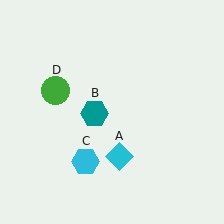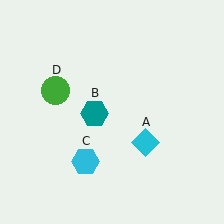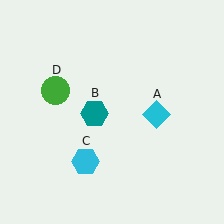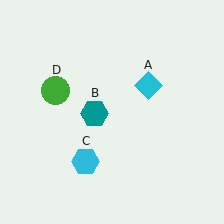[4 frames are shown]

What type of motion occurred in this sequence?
The cyan diamond (object A) rotated counterclockwise around the center of the scene.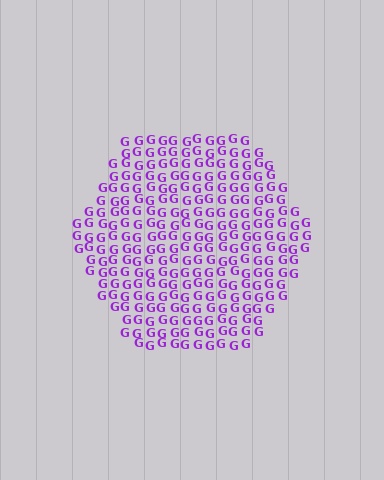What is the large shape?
The large shape is a hexagon.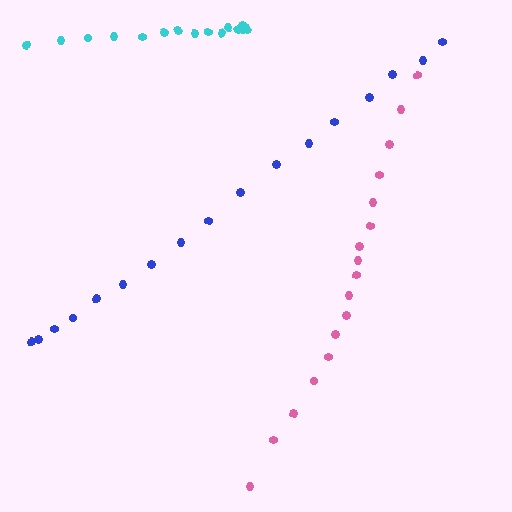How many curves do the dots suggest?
There are 3 distinct paths.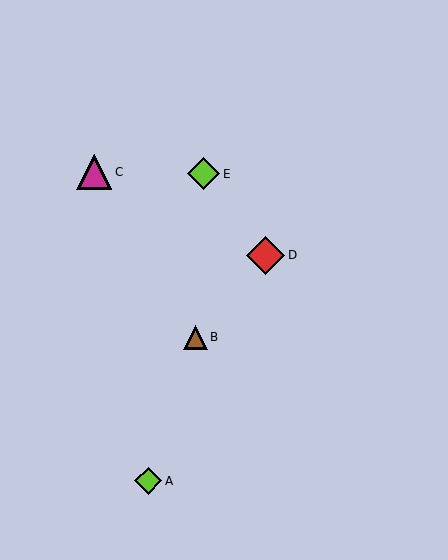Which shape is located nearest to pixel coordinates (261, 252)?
The red diamond (labeled D) at (266, 255) is nearest to that location.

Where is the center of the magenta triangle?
The center of the magenta triangle is at (94, 172).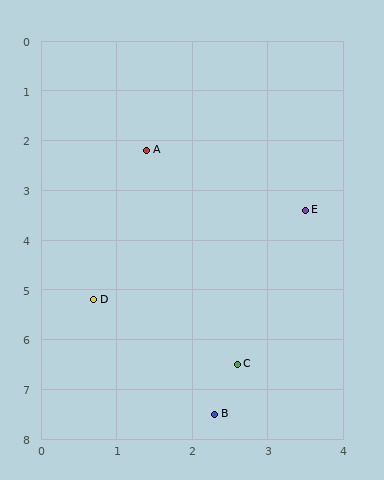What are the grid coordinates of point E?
Point E is at approximately (3.5, 3.4).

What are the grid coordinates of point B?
Point B is at approximately (2.3, 7.5).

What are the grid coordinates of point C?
Point C is at approximately (2.6, 6.5).